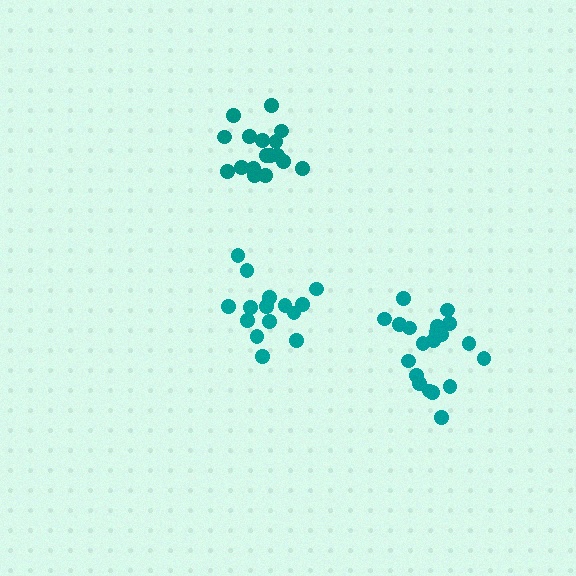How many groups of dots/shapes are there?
There are 3 groups.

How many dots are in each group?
Group 1: 17 dots, Group 2: 15 dots, Group 3: 20 dots (52 total).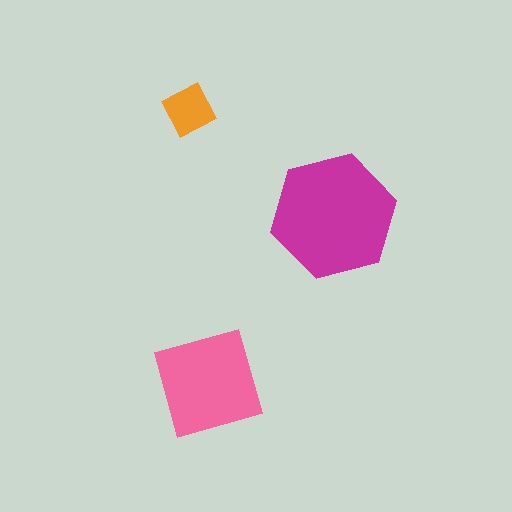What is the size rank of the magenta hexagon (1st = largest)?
1st.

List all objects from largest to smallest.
The magenta hexagon, the pink square, the orange diamond.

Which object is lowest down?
The pink square is bottommost.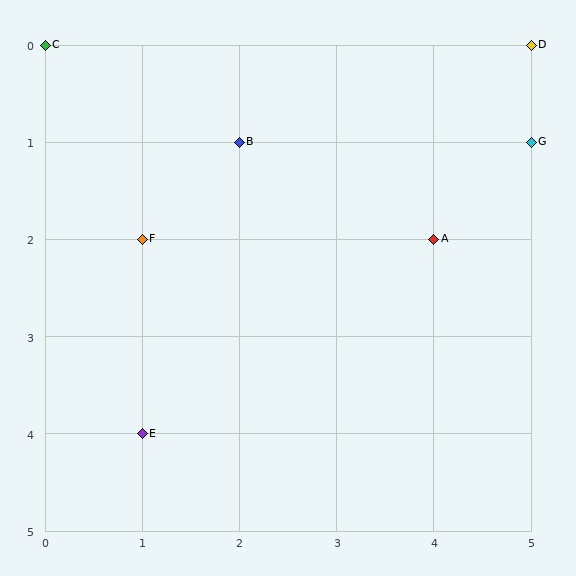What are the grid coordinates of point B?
Point B is at grid coordinates (2, 1).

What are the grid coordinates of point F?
Point F is at grid coordinates (1, 2).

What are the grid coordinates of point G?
Point G is at grid coordinates (5, 1).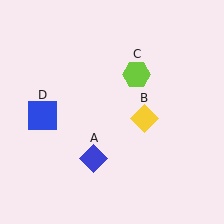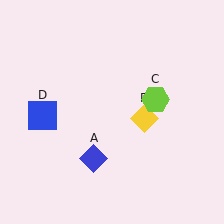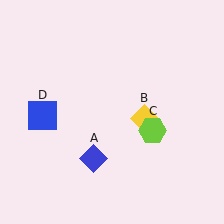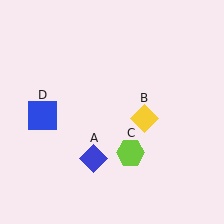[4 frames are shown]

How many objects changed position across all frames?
1 object changed position: lime hexagon (object C).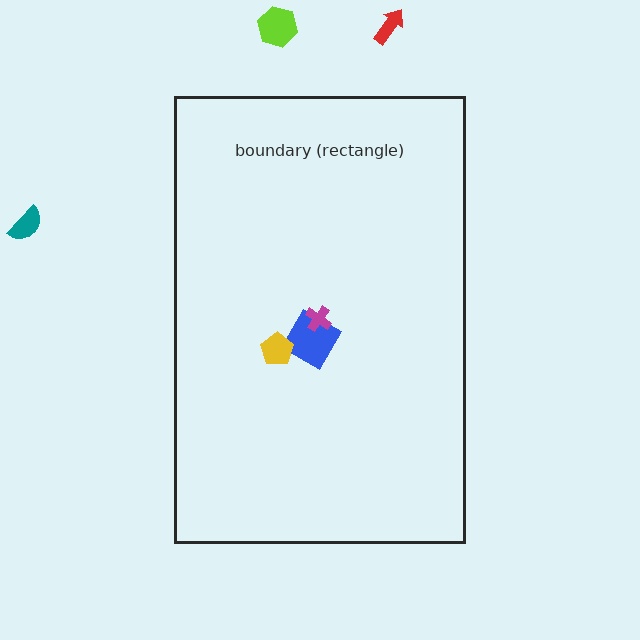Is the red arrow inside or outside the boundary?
Outside.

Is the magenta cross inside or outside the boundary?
Inside.